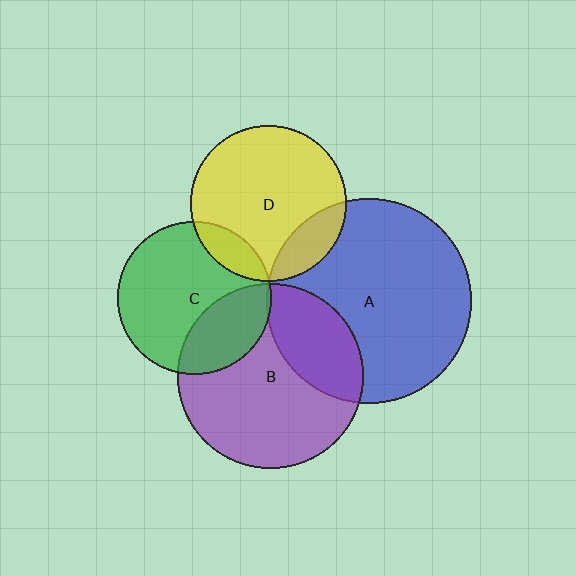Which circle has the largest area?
Circle A (blue).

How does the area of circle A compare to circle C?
Approximately 1.8 times.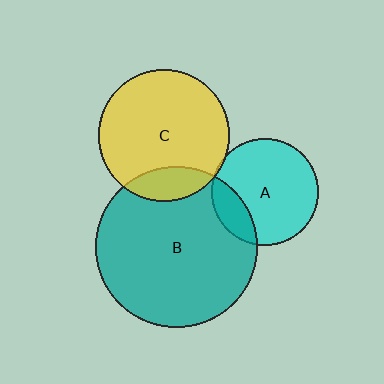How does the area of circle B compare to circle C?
Approximately 1.5 times.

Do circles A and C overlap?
Yes.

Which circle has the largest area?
Circle B (teal).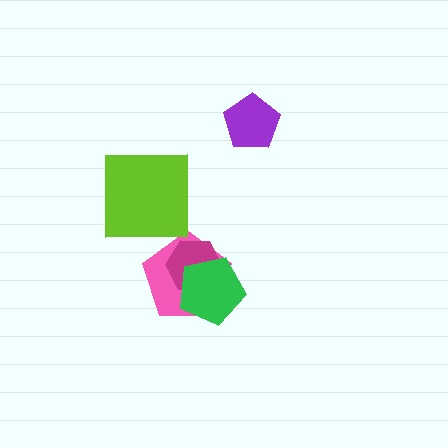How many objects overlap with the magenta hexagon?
2 objects overlap with the magenta hexagon.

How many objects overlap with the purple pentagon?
0 objects overlap with the purple pentagon.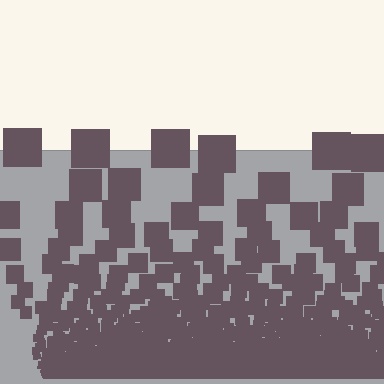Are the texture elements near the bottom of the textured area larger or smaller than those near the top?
Smaller. The gradient is inverted — elements near the bottom are smaller and denser.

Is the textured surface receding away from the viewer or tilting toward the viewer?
The surface appears to tilt toward the viewer. Texture elements get larger and sparser toward the top.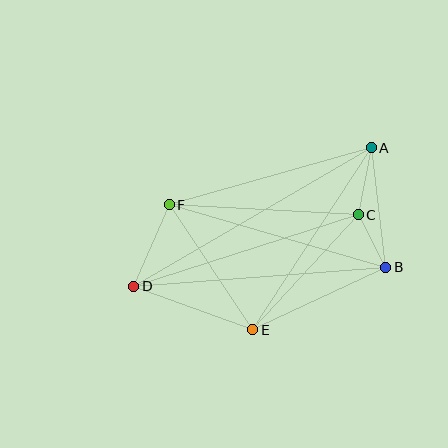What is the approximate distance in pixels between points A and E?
The distance between A and E is approximately 218 pixels.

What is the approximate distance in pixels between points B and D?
The distance between B and D is approximately 253 pixels.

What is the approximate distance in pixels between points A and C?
The distance between A and C is approximately 68 pixels.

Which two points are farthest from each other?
Points A and D are farthest from each other.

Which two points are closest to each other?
Points B and C are closest to each other.